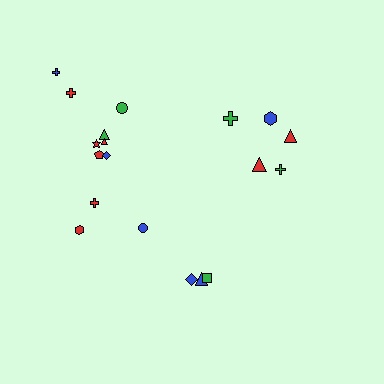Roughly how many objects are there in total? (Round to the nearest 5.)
Roughly 20 objects in total.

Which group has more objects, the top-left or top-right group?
The top-left group.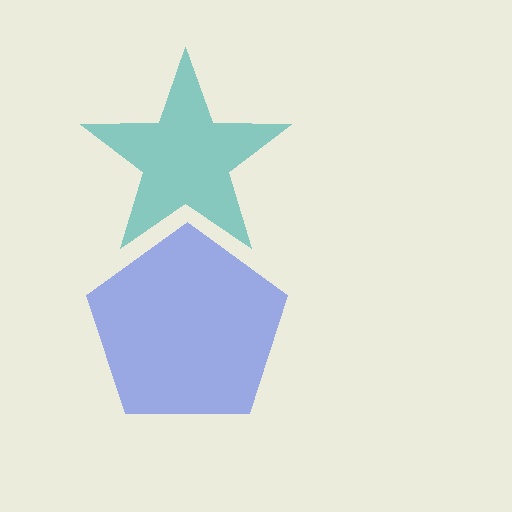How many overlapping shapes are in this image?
There are 2 overlapping shapes in the image.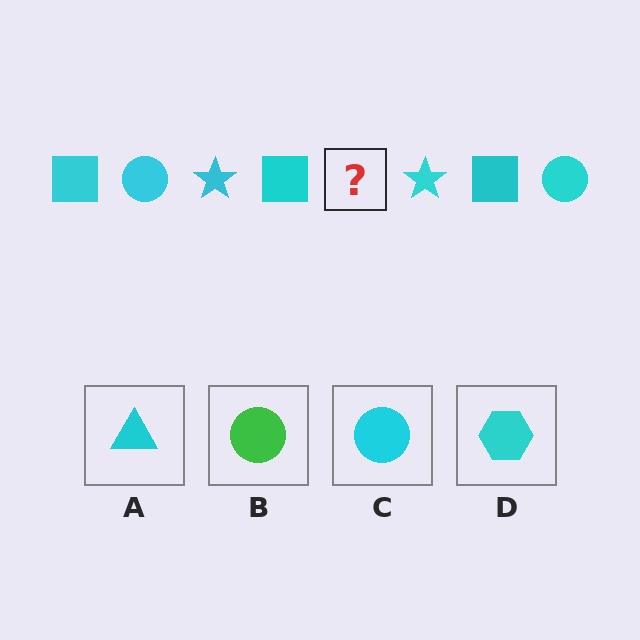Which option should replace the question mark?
Option C.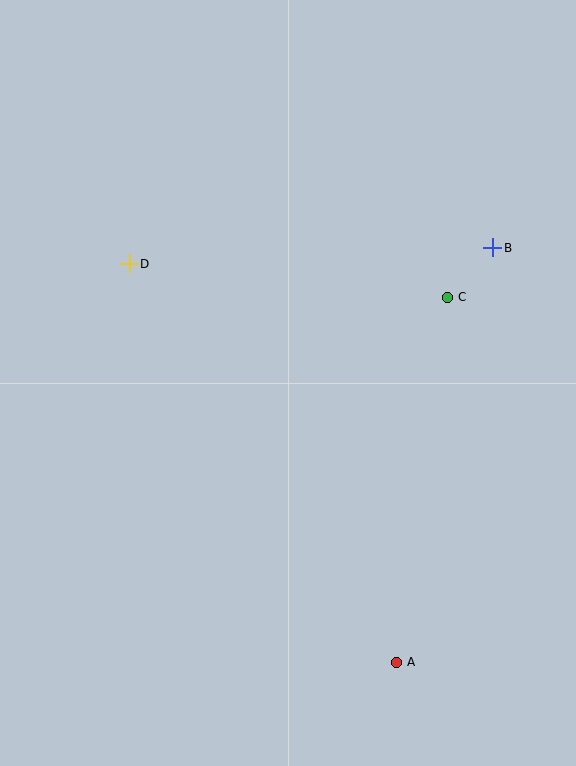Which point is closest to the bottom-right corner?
Point A is closest to the bottom-right corner.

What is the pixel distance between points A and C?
The distance between A and C is 369 pixels.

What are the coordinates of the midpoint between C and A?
The midpoint between C and A is at (422, 480).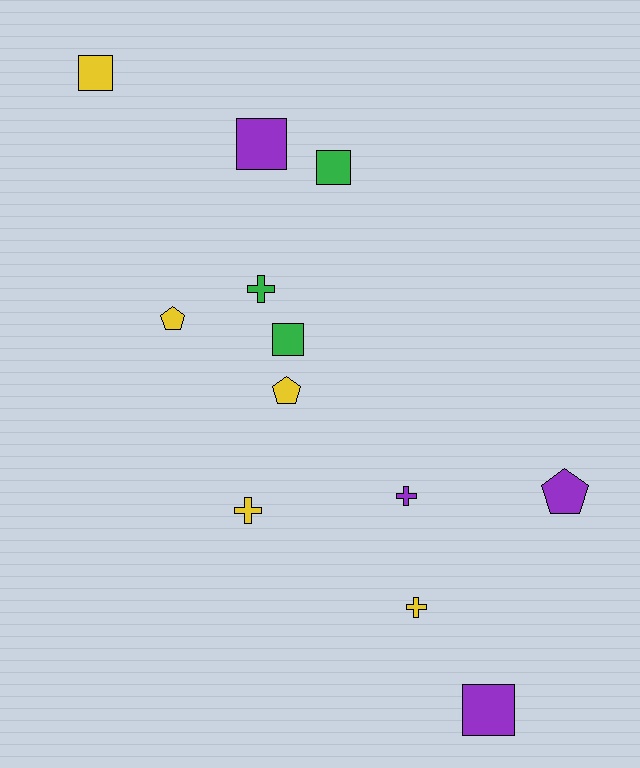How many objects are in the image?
There are 12 objects.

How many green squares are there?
There are 2 green squares.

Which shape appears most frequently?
Square, with 5 objects.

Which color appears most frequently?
Yellow, with 5 objects.